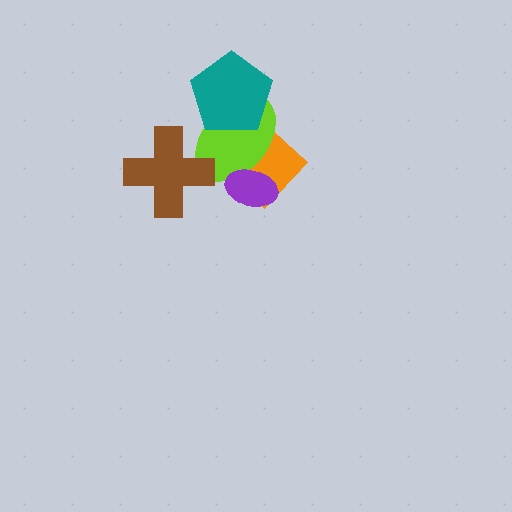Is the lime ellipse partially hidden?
Yes, it is partially covered by another shape.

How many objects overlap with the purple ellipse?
2 objects overlap with the purple ellipse.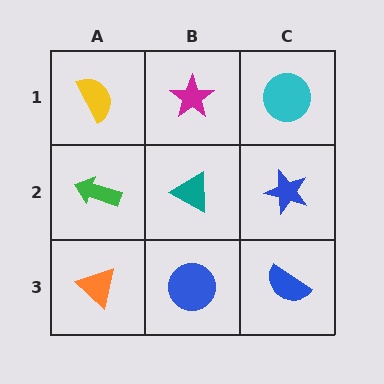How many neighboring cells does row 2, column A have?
3.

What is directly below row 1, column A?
A green arrow.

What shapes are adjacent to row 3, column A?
A green arrow (row 2, column A), a blue circle (row 3, column B).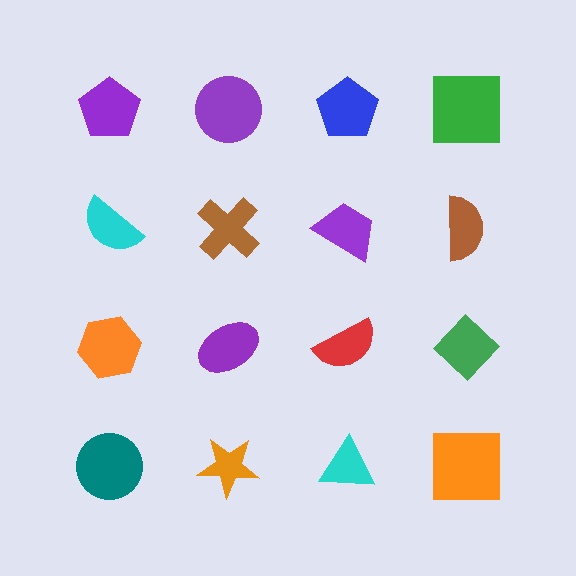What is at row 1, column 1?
A purple pentagon.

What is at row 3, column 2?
A purple ellipse.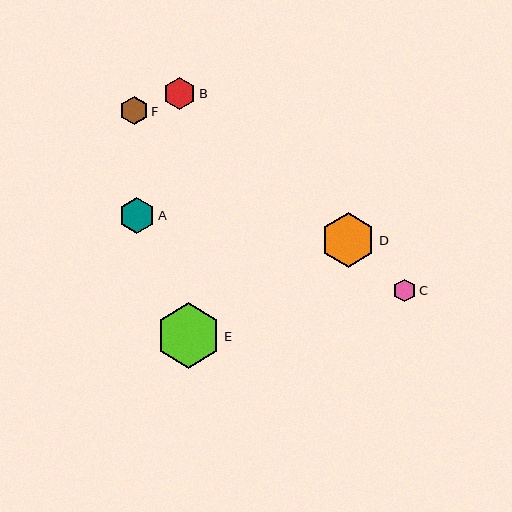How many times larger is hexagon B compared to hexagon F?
Hexagon B is approximately 1.2 times the size of hexagon F.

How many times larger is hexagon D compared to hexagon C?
Hexagon D is approximately 2.4 times the size of hexagon C.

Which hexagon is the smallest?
Hexagon C is the smallest with a size of approximately 23 pixels.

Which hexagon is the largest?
Hexagon E is the largest with a size of approximately 65 pixels.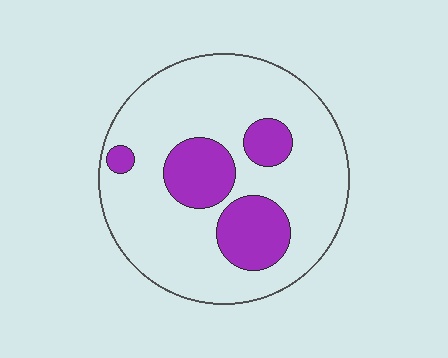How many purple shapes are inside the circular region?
4.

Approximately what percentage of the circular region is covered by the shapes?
Approximately 20%.